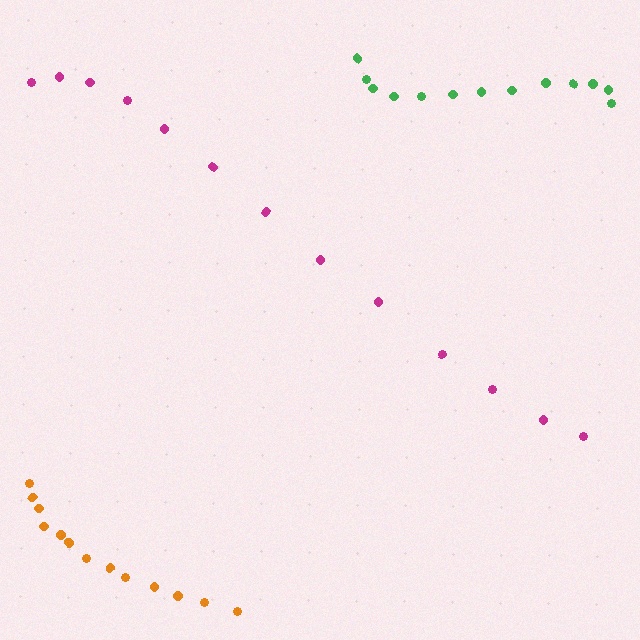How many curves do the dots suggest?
There are 3 distinct paths.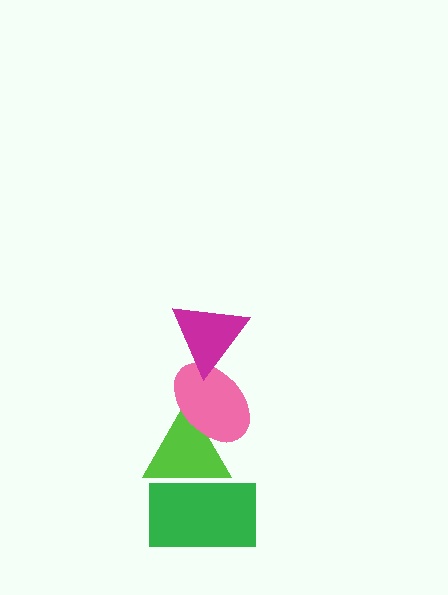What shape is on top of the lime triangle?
The pink ellipse is on top of the lime triangle.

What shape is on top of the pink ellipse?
The magenta triangle is on top of the pink ellipse.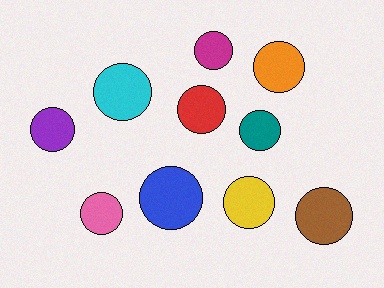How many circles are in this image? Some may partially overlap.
There are 10 circles.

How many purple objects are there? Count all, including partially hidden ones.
There is 1 purple object.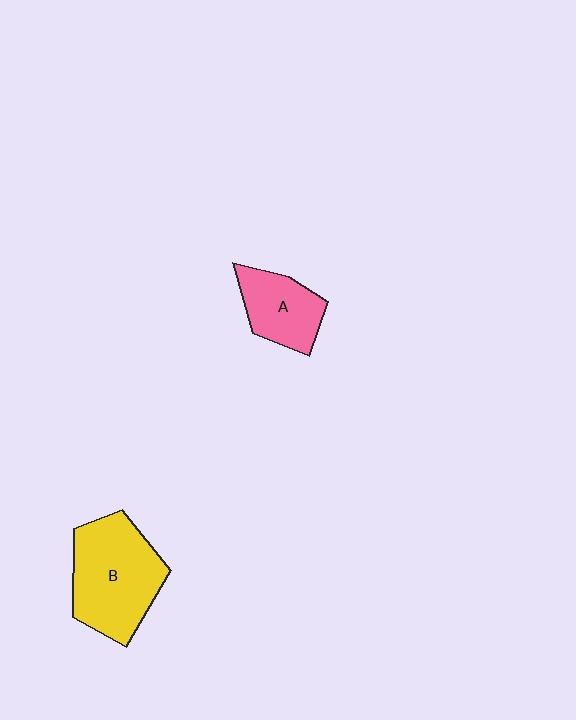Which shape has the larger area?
Shape B (yellow).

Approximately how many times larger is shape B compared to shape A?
Approximately 1.7 times.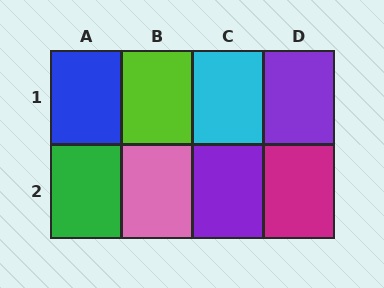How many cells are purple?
2 cells are purple.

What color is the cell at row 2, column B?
Pink.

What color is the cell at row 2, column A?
Green.